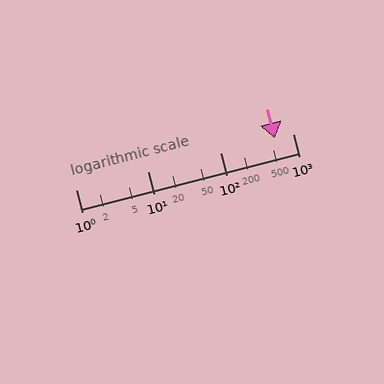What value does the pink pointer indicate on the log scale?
The pointer indicates approximately 570.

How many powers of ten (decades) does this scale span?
The scale spans 3 decades, from 1 to 1000.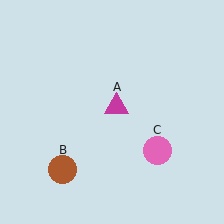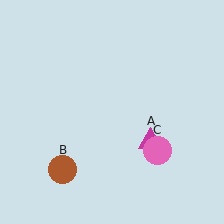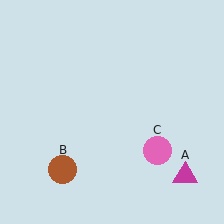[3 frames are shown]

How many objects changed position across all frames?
1 object changed position: magenta triangle (object A).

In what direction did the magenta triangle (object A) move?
The magenta triangle (object A) moved down and to the right.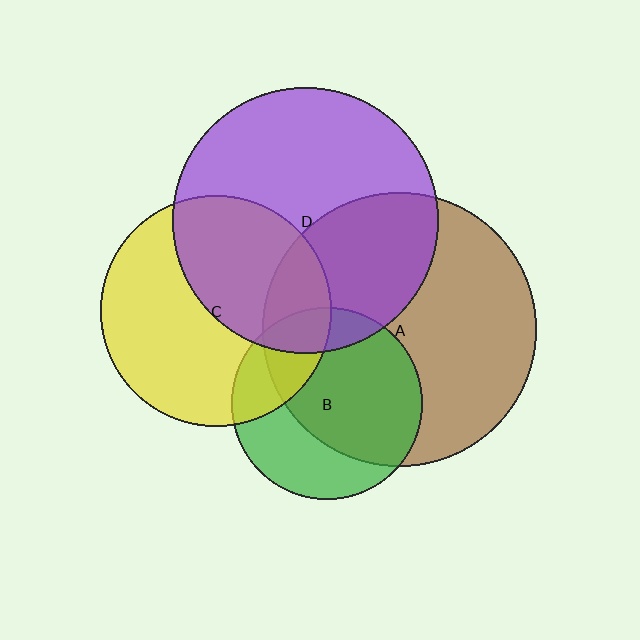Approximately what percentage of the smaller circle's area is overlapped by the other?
Approximately 65%.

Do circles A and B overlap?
Yes.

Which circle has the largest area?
Circle A (brown).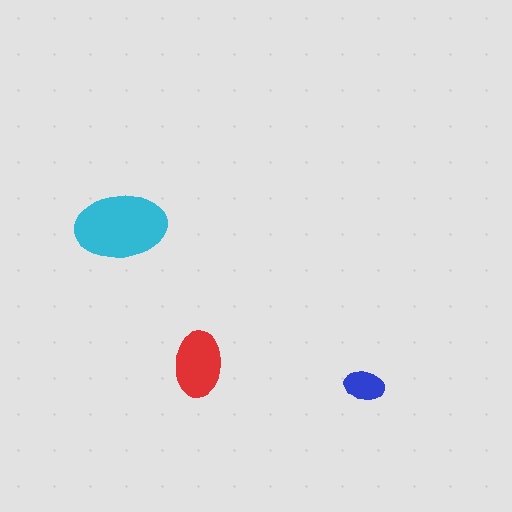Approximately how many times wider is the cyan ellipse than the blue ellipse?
About 2.5 times wider.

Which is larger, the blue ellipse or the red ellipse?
The red one.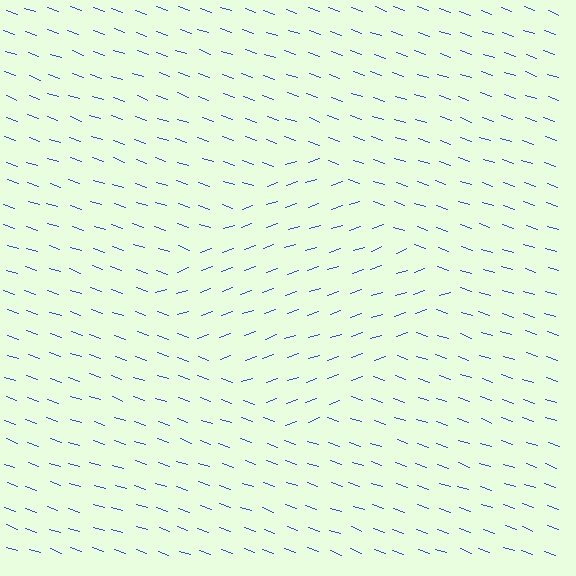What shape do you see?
I see a diamond.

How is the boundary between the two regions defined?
The boundary is defined purely by a change in line orientation (approximately 39 degrees difference). All lines are the same color and thickness.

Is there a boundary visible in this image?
Yes, there is a texture boundary formed by a change in line orientation.